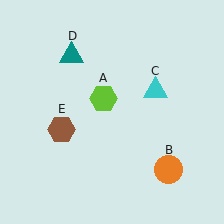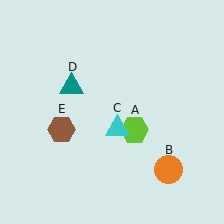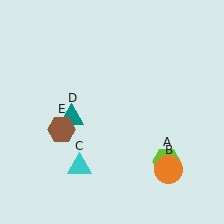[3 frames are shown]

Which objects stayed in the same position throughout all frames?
Orange circle (object B) and brown hexagon (object E) remained stationary.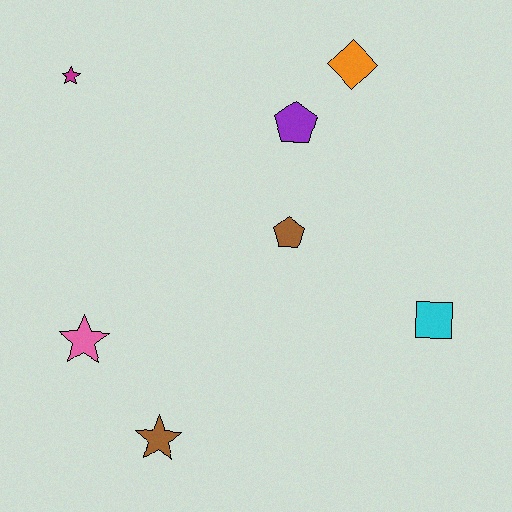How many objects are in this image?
There are 7 objects.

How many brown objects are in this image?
There are 2 brown objects.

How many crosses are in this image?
There are no crosses.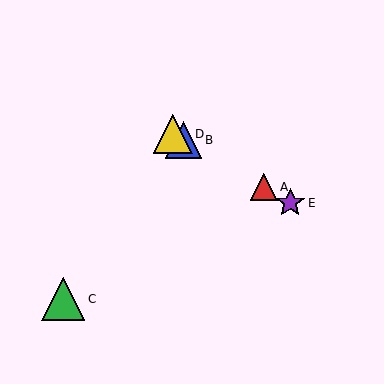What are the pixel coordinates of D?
Object D is at (173, 134).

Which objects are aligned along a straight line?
Objects A, B, D, E are aligned along a straight line.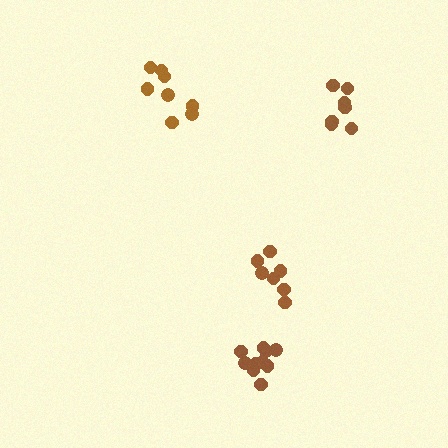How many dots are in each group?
Group 1: 10 dots, Group 2: 8 dots, Group 3: 7 dots, Group 4: 7 dots (32 total).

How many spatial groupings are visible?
There are 4 spatial groupings.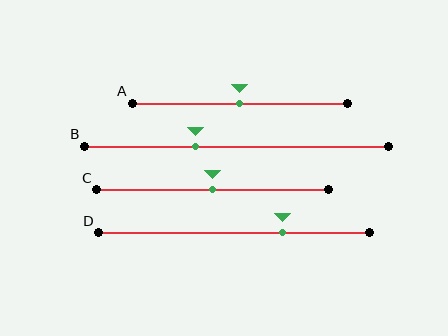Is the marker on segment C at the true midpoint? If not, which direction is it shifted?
Yes, the marker on segment C is at the true midpoint.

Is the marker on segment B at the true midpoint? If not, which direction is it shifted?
No, the marker on segment B is shifted to the left by about 13% of the segment length.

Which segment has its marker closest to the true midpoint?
Segment A has its marker closest to the true midpoint.